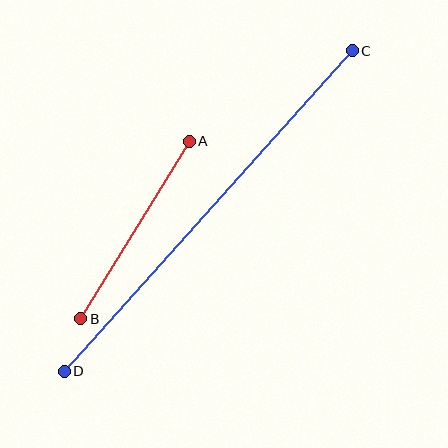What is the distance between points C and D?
The distance is approximately 431 pixels.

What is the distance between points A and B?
The distance is approximately 208 pixels.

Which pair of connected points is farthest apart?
Points C and D are farthest apart.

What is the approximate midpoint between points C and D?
The midpoint is at approximately (208, 211) pixels.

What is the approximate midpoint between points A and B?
The midpoint is at approximately (135, 230) pixels.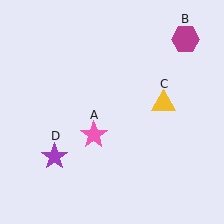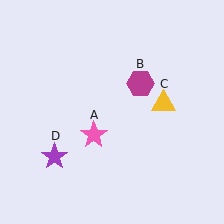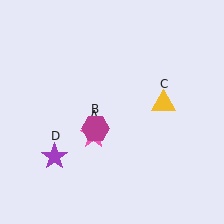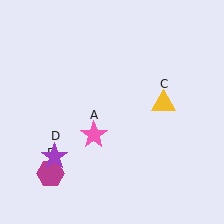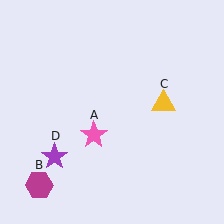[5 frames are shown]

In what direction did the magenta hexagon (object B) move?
The magenta hexagon (object B) moved down and to the left.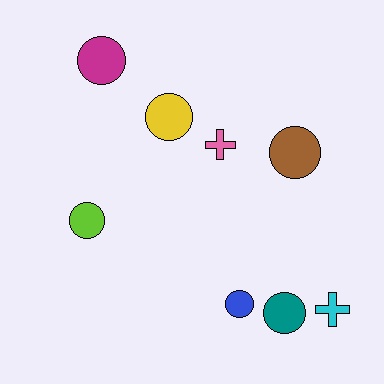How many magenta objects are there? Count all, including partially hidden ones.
There is 1 magenta object.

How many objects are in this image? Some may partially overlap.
There are 8 objects.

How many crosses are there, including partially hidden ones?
There are 2 crosses.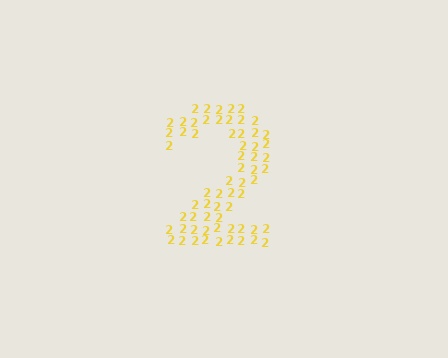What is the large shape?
The large shape is the digit 2.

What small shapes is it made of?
It is made of small digit 2's.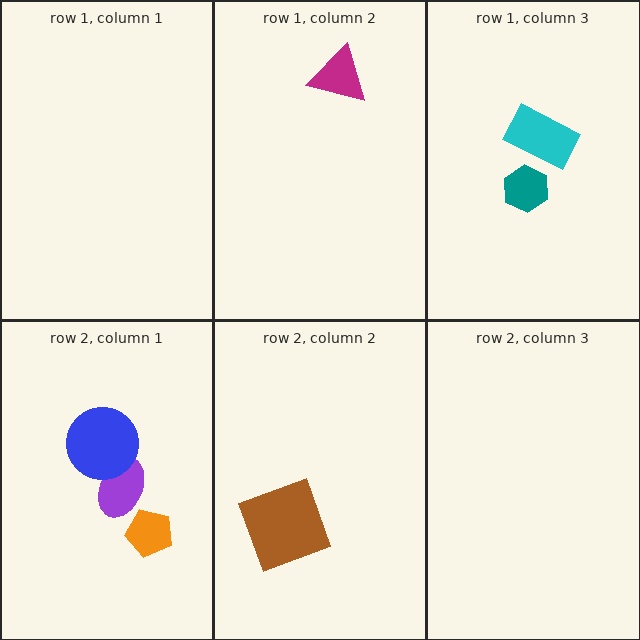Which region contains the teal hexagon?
The row 1, column 3 region.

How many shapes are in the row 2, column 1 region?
3.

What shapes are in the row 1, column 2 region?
The magenta triangle.